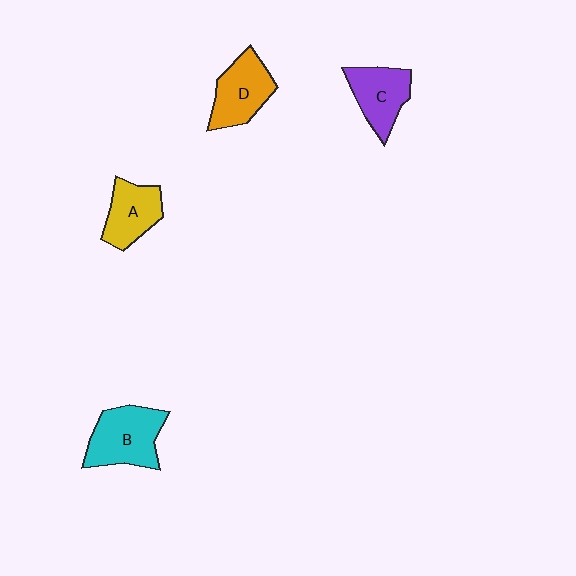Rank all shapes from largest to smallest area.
From largest to smallest: B (cyan), D (orange), C (purple), A (yellow).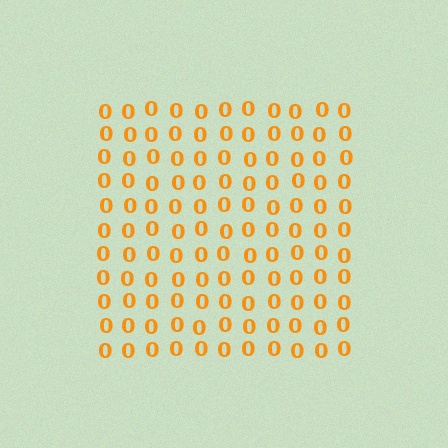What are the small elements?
The small elements are digit 0's.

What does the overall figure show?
The overall figure shows a square.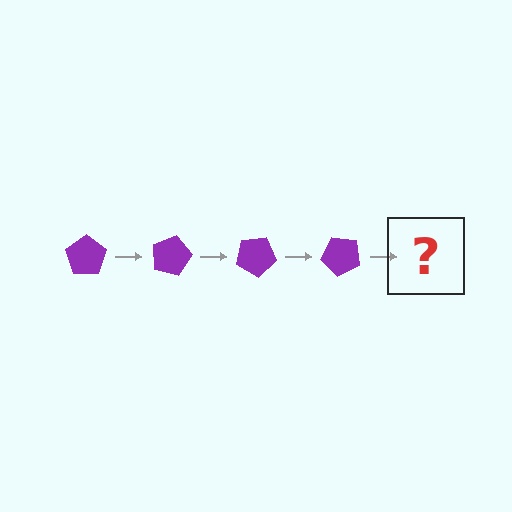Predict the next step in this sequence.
The next step is a purple pentagon rotated 60 degrees.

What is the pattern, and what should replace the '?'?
The pattern is that the pentagon rotates 15 degrees each step. The '?' should be a purple pentagon rotated 60 degrees.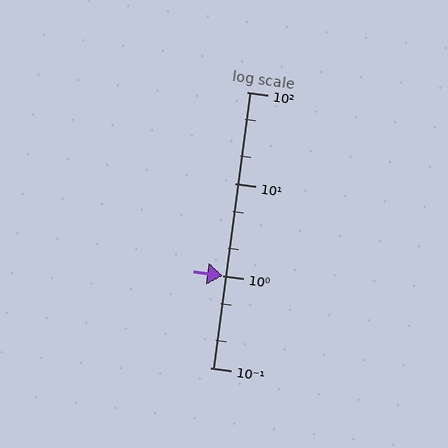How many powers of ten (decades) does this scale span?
The scale spans 3 decades, from 0.1 to 100.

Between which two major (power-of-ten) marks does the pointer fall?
The pointer is between 1 and 10.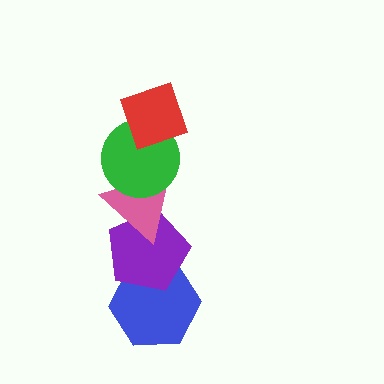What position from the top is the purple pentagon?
The purple pentagon is 4th from the top.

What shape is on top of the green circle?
The red diamond is on top of the green circle.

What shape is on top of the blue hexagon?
The purple pentagon is on top of the blue hexagon.